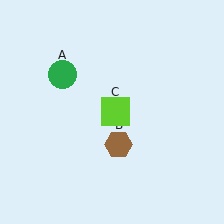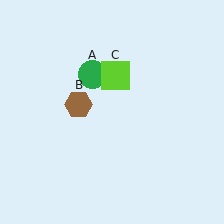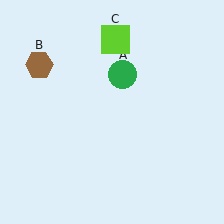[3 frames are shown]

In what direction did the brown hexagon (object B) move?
The brown hexagon (object B) moved up and to the left.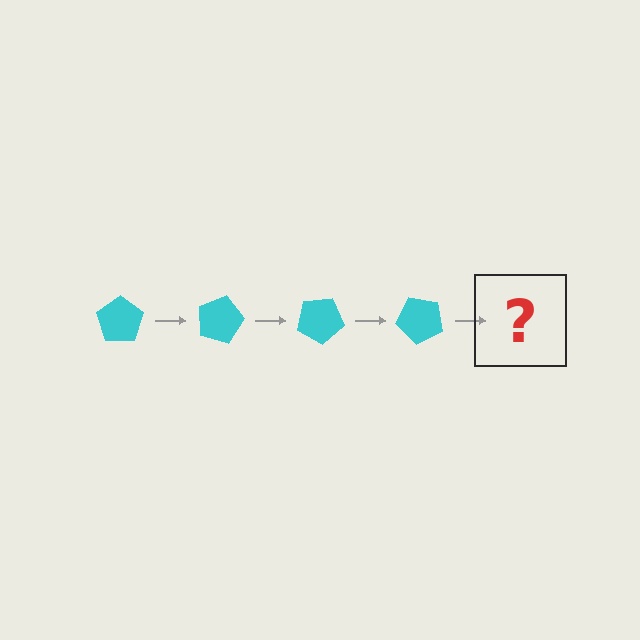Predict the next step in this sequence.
The next step is a cyan pentagon rotated 60 degrees.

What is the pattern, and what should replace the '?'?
The pattern is that the pentagon rotates 15 degrees each step. The '?' should be a cyan pentagon rotated 60 degrees.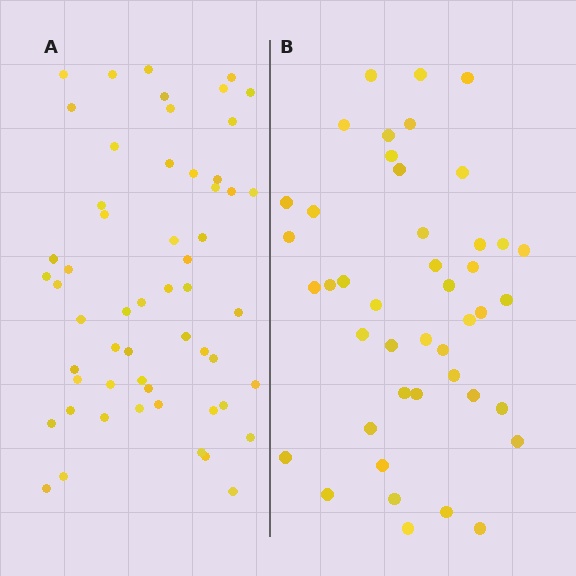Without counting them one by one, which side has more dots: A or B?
Region A (the left region) has more dots.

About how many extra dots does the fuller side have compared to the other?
Region A has roughly 12 or so more dots than region B.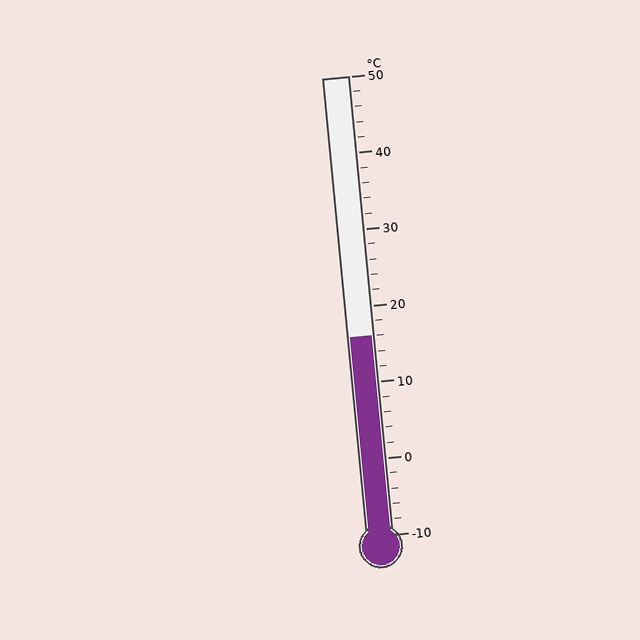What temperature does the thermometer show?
The thermometer shows approximately 16°C.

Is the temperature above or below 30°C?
The temperature is below 30°C.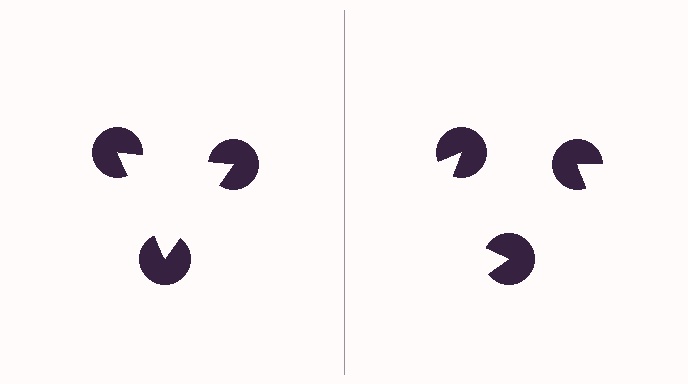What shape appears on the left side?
An illusory triangle.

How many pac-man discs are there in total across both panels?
6 — 3 on each side.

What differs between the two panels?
The pac-man discs are positioned identically on both sides; only the wedge orientations differ. On the left they align to a triangle; on the right they are misaligned.